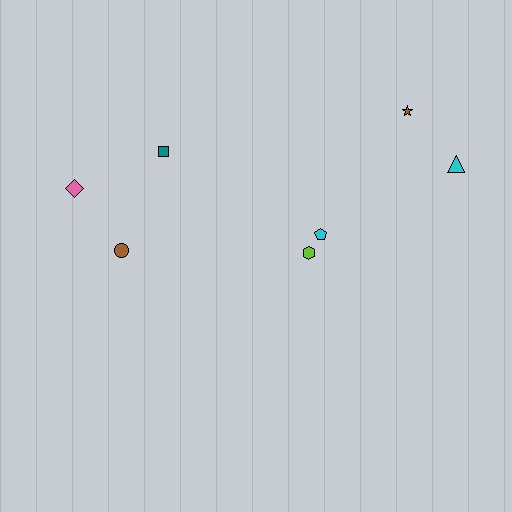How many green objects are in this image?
There are no green objects.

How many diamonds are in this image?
There is 1 diamond.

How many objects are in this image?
There are 7 objects.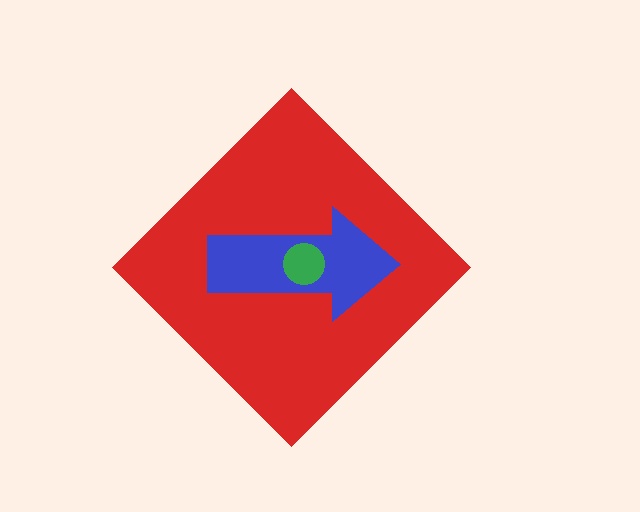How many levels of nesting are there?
3.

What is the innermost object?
The green circle.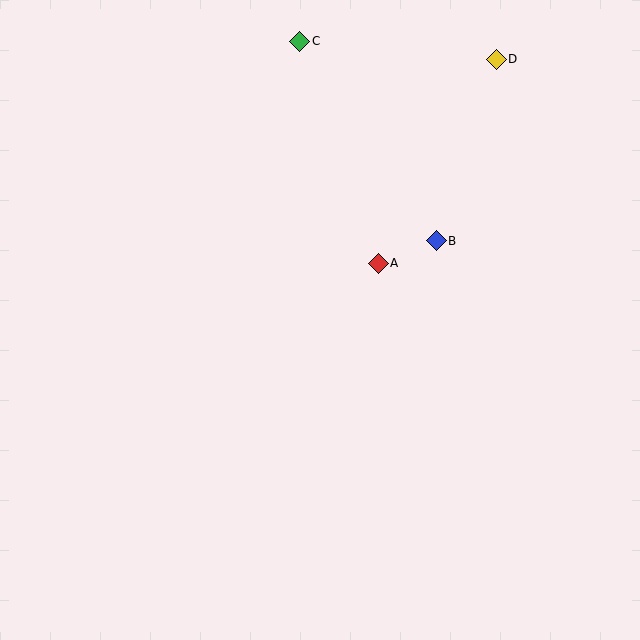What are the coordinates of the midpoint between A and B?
The midpoint between A and B is at (407, 252).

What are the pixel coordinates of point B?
Point B is at (436, 241).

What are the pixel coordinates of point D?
Point D is at (496, 59).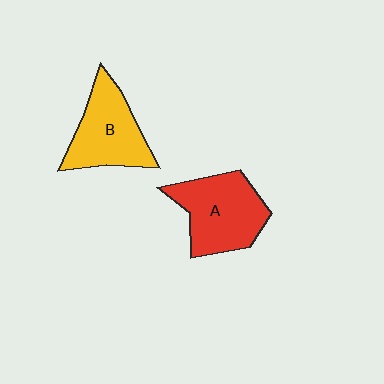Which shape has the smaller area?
Shape B (yellow).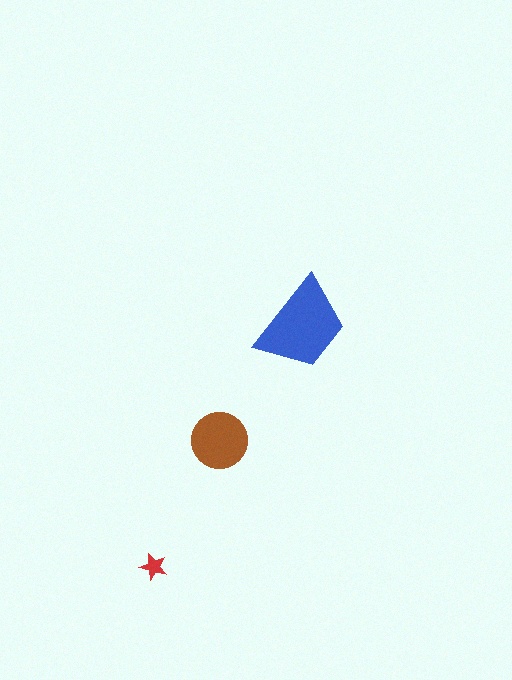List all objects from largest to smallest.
The blue trapezoid, the brown circle, the red star.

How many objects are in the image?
There are 3 objects in the image.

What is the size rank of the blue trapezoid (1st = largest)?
1st.